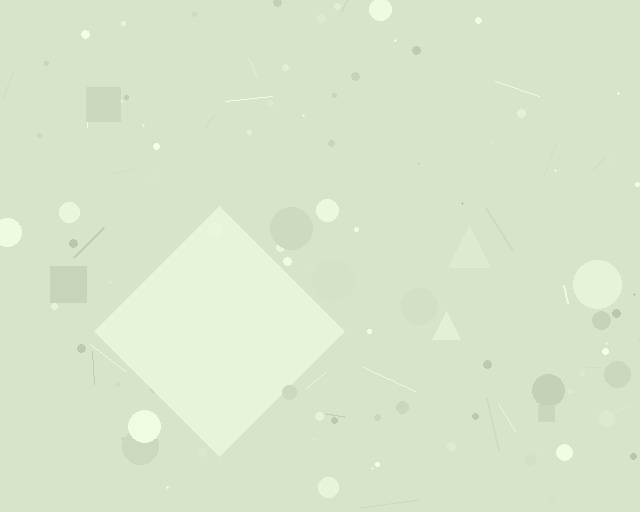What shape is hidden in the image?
A diamond is hidden in the image.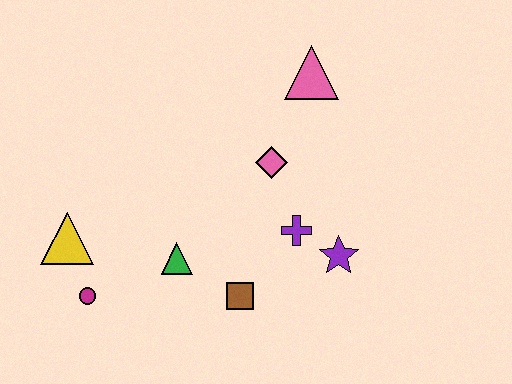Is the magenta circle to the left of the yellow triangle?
No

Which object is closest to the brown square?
The green triangle is closest to the brown square.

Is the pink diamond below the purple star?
No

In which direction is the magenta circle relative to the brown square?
The magenta circle is to the left of the brown square.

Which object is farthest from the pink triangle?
The magenta circle is farthest from the pink triangle.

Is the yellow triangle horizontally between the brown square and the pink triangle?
No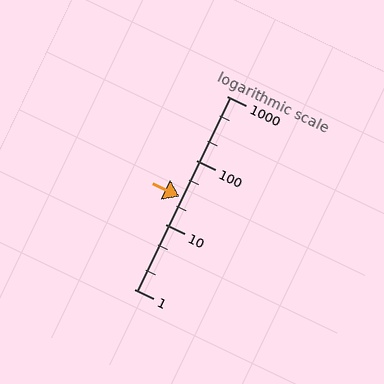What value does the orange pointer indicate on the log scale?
The pointer indicates approximately 27.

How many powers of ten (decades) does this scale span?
The scale spans 3 decades, from 1 to 1000.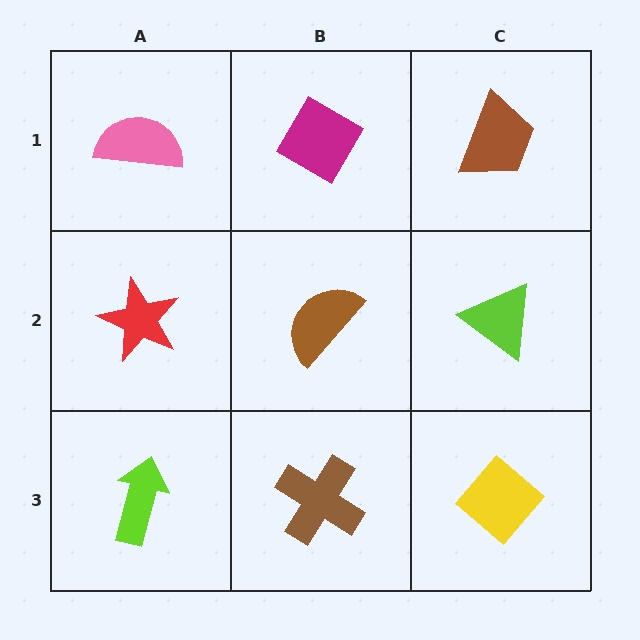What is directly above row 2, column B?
A magenta diamond.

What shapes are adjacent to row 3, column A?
A red star (row 2, column A), a brown cross (row 3, column B).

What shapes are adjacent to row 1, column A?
A red star (row 2, column A), a magenta diamond (row 1, column B).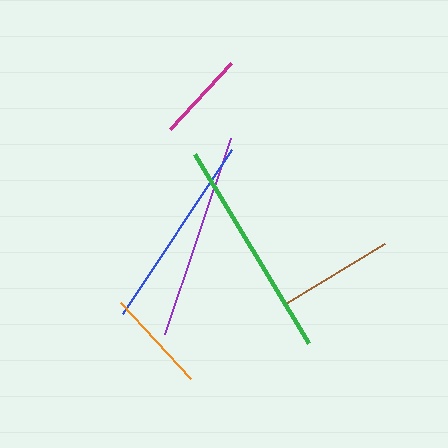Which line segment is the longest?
The green line is the longest at approximately 221 pixels.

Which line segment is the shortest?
The magenta line is the shortest at approximately 90 pixels.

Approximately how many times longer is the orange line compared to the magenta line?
The orange line is approximately 1.2 times the length of the magenta line.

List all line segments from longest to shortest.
From longest to shortest: green, purple, blue, brown, orange, magenta.